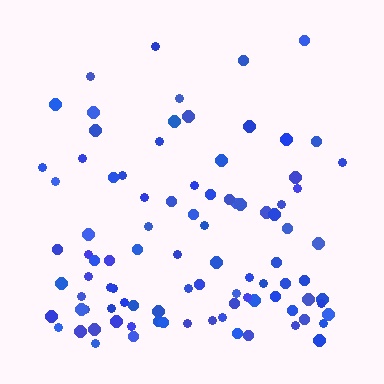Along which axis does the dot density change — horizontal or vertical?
Vertical.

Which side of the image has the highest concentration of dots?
The bottom.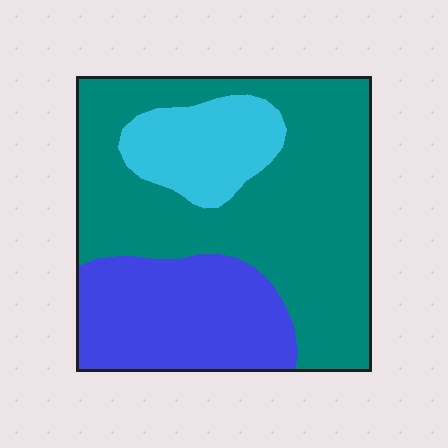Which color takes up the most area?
Teal, at roughly 60%.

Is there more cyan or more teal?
Teal.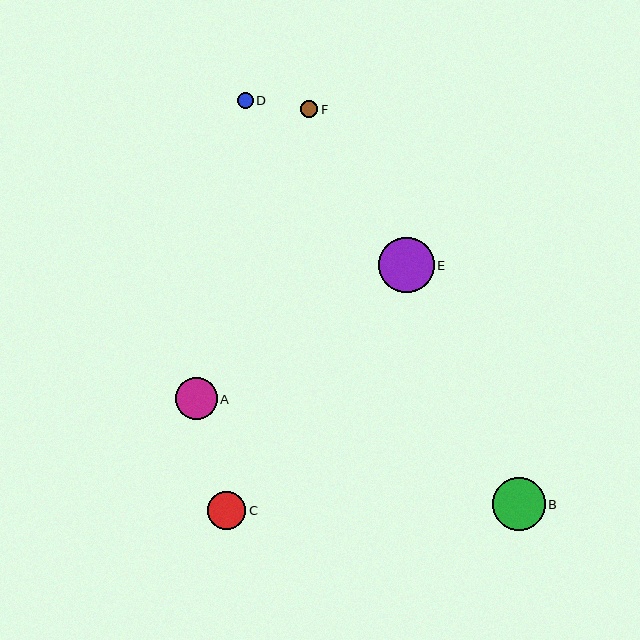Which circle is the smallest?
Circle D is the smallest with a size of approximately 15 pixels.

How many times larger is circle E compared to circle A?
Circle E is approximately 1.3 times the size of circle A.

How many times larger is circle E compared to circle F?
Circle E is approximately 3.2 times the size of circle F.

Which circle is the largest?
Circle E is the largest with a size of approximately 55 pixels.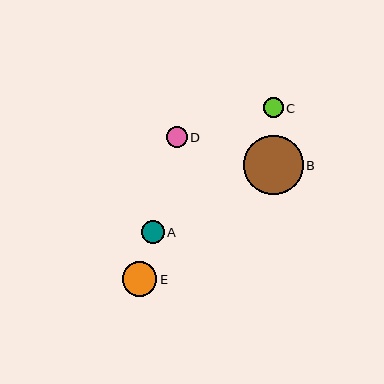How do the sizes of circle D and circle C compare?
Circle D and circle C are approximately the same size.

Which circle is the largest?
Circle B is the largest with a size of approximately 59 pixels.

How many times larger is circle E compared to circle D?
Circle E is approximately 1.6 times the size of circle D.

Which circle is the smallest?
Circle C is the smallest with a size of approximately 20 pixels.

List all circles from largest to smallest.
From largest to smallest: B, E, A, D, C.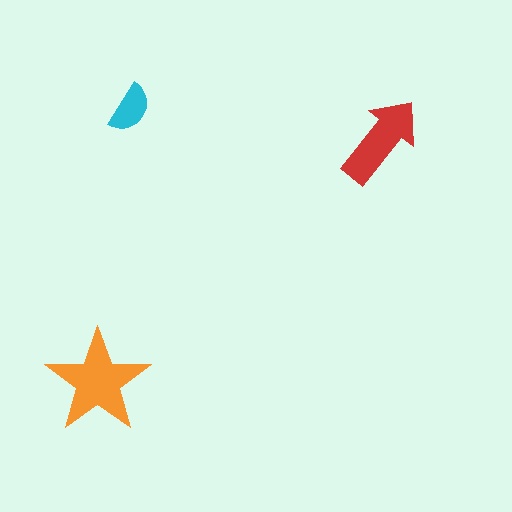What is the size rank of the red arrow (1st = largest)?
2nd.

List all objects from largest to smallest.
The orange star, the red arrow, the cyan semicircle.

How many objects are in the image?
There are 3 objects in the image.